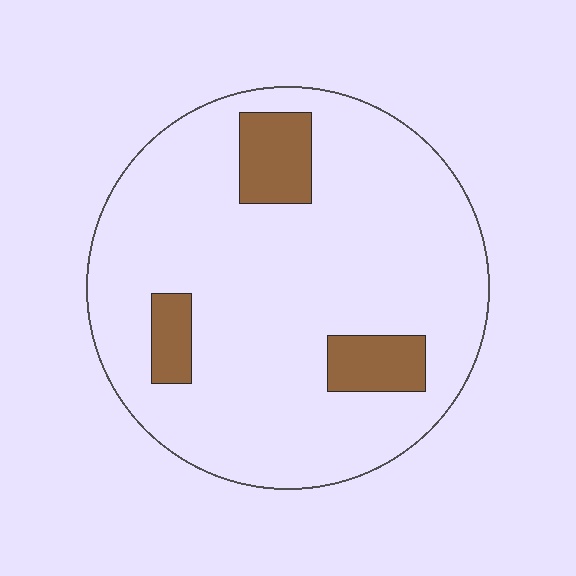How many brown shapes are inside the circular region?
3.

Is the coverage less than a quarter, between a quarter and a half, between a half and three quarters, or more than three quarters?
Less than a quarter.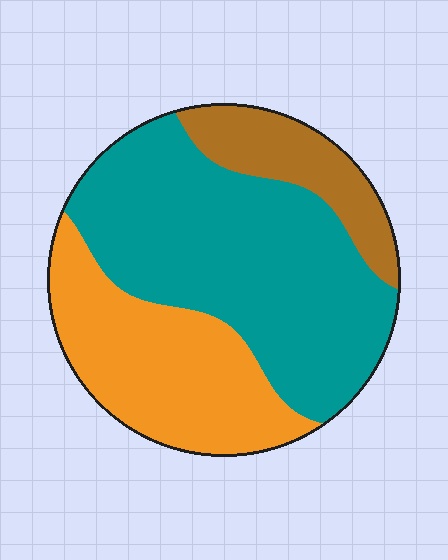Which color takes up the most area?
Teal, at roughly 55%.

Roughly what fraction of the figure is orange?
Orange takes up about one third (1/3) of the figure.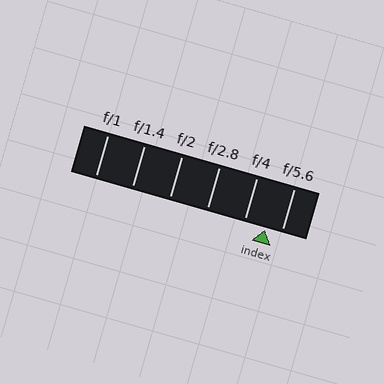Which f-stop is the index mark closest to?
The index mark is closest to f/5.6.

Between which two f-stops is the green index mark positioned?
The index mark is between f/4 and f/5.6.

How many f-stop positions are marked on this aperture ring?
There are 6 f-stop positions marked.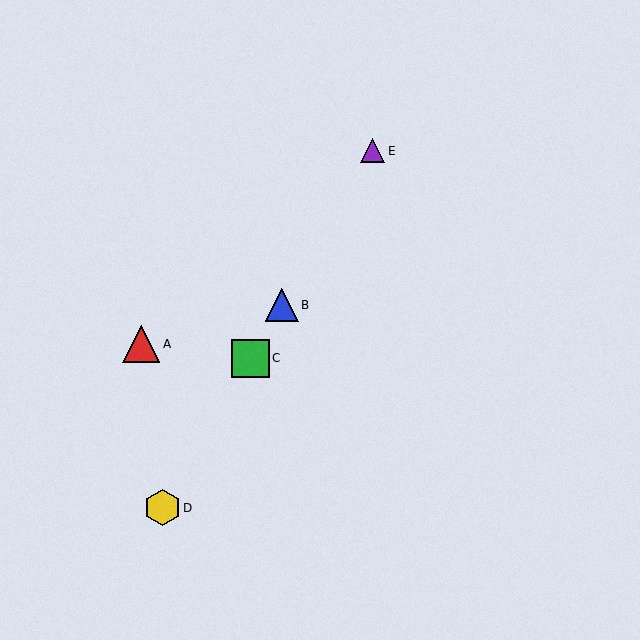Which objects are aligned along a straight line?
Objects B, C, D, E are aligned along a straight line.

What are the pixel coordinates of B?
Object B is at (282, 305).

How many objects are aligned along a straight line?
4 objects (B, C, D, E) are aligned along a straight line.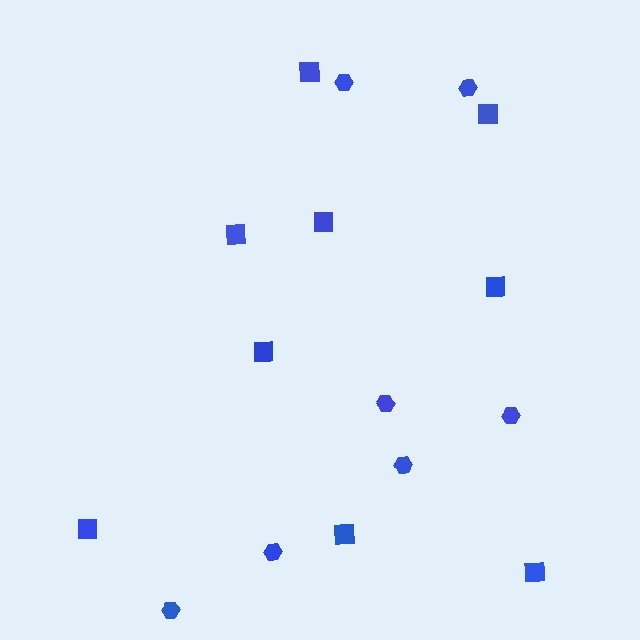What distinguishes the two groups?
There are 2 groups: one group of squares (9) and one group of hexagons (7).